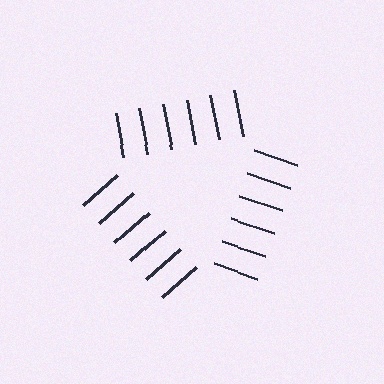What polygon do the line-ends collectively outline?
An illusory triangle — the line segments terminate on its edges but no continuous stroke is drawn.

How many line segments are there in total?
18 — 6 along each of the 3 edges.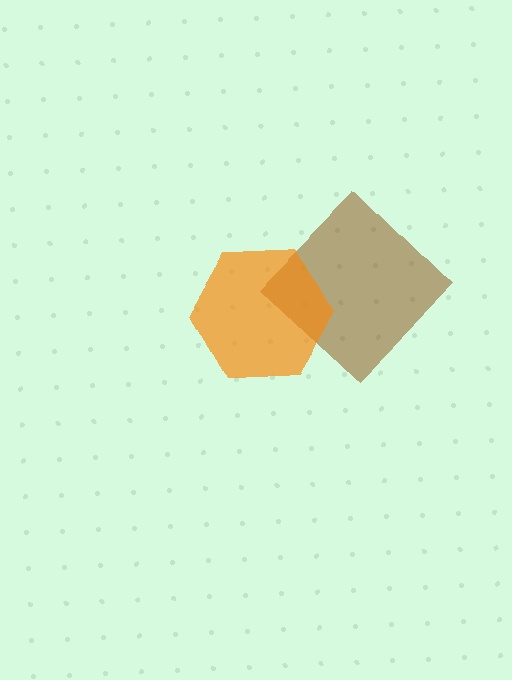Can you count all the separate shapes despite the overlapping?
Yes, there are 2 separate shapes.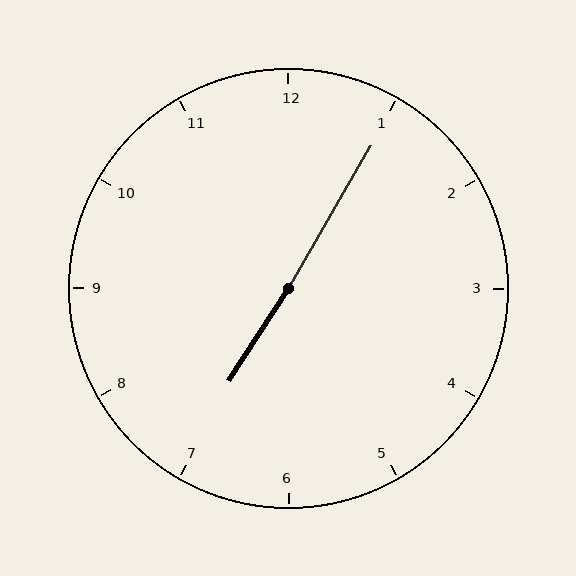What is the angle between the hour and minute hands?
Approximately 178 degrees.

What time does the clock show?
7:05.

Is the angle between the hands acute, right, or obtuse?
It is obtuse.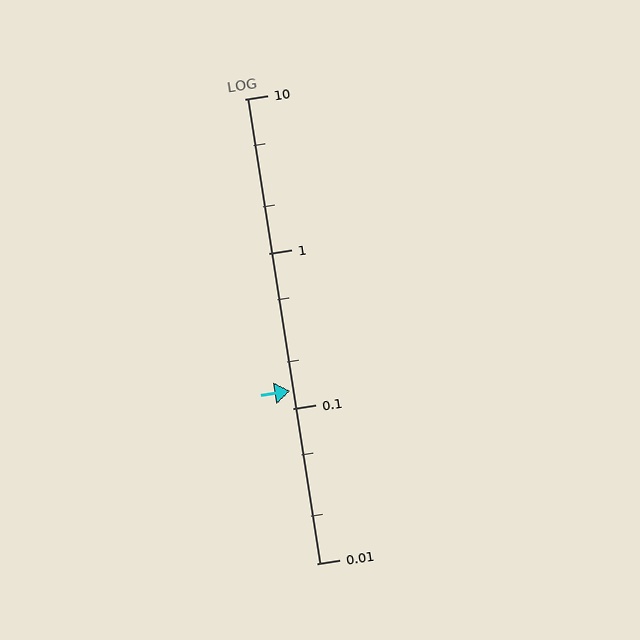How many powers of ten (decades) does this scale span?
The scale spans 3 decades, from 0.01 to 10.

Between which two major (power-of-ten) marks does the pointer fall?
The pointer is between 0.1 and 1.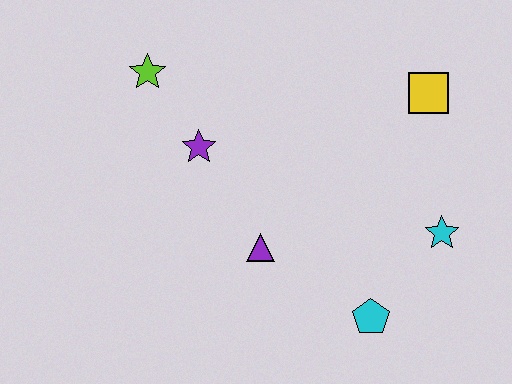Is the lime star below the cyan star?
No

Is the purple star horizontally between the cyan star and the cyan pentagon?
No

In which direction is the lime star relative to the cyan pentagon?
The lime star is above the cyan pentagon.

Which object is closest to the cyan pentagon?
The cyan star is closest to the cyan pentagon.